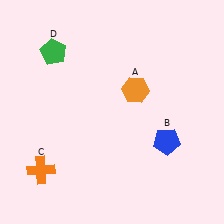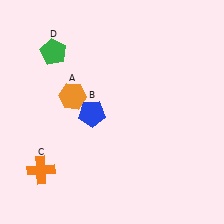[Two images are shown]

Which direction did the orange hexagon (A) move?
The orange hexagon (A) moved left.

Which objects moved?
The objects that moved are: the orange hexagon (A), the blue pentagon (B).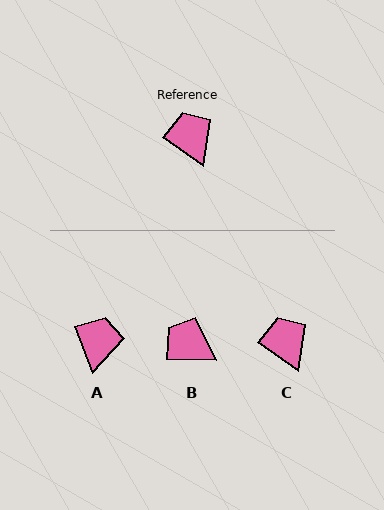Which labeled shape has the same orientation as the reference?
C.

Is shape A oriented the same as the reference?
No, it is off by about 34 degrees.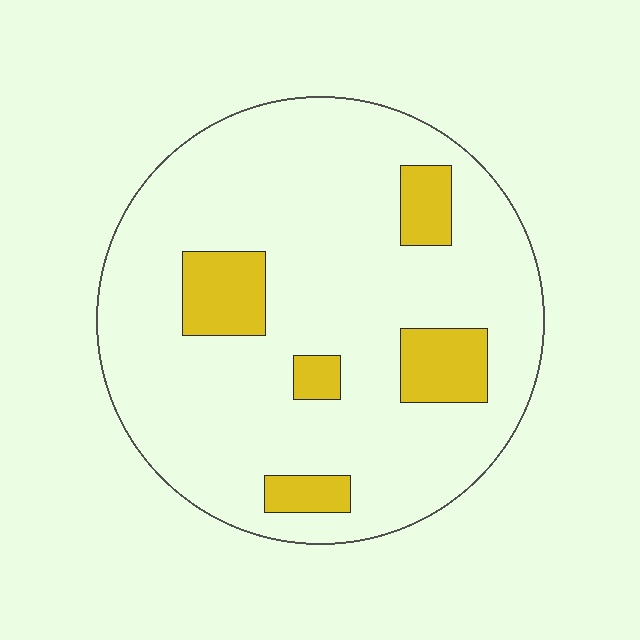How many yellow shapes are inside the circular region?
5.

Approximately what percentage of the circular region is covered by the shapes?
Approximately 15%.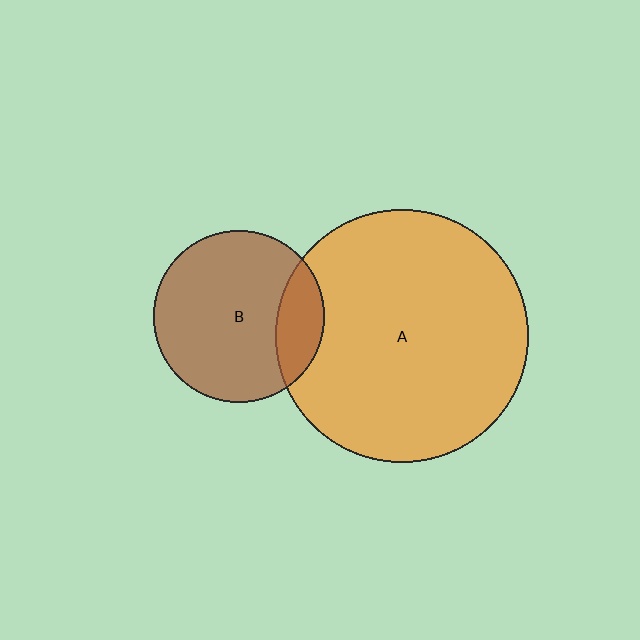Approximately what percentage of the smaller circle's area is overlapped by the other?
Approximately 20%.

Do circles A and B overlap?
Yes.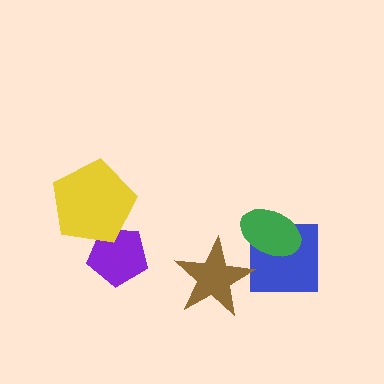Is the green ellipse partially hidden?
No, no other shape covers it.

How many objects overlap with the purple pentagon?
1 object overlaps with the purple pentagon.